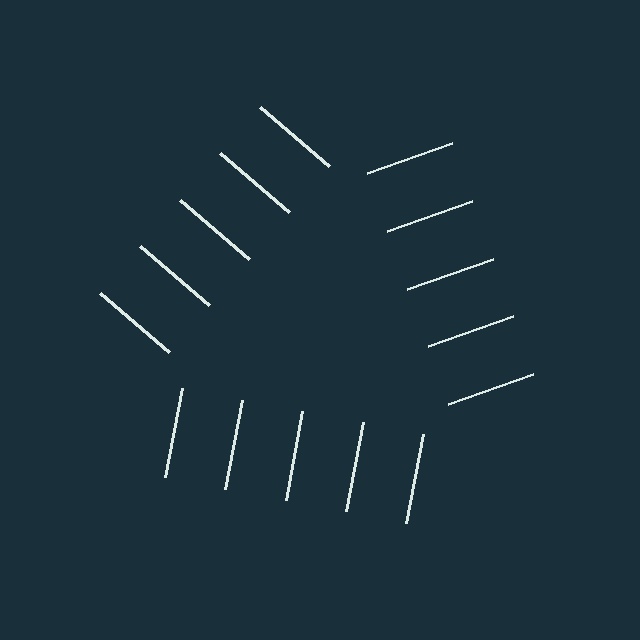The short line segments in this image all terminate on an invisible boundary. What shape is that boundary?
An illusory triangle — the line segments terminate on its edges but no continuous stroke is drawn.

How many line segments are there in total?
15 — 5 along each of the 3 edges.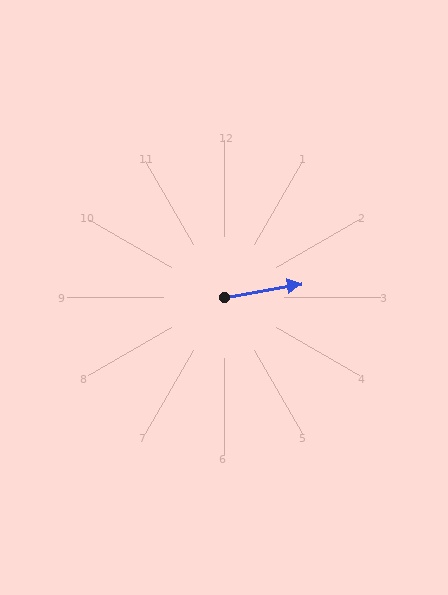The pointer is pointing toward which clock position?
Roughly 3 o'clock.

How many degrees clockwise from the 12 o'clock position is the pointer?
Approximately 80 degrees.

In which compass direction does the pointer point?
East.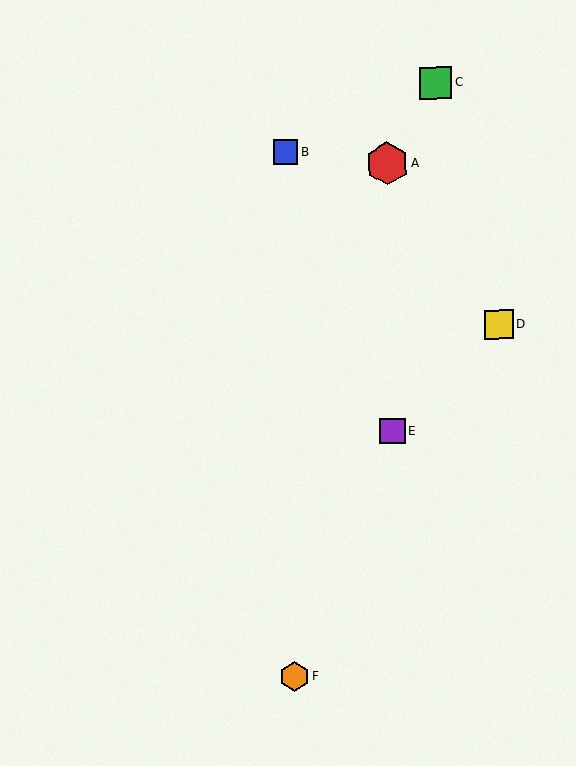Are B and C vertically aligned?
No, B is at x≈286 and C is at x≈436.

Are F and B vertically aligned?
Yes, both are at x≈294.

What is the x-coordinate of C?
Object C is at x≈436.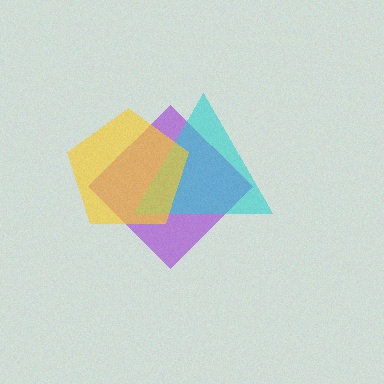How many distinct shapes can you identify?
There are 3 distinct shapes: a purple diamond, a cyan triangle, a yellow pentagon.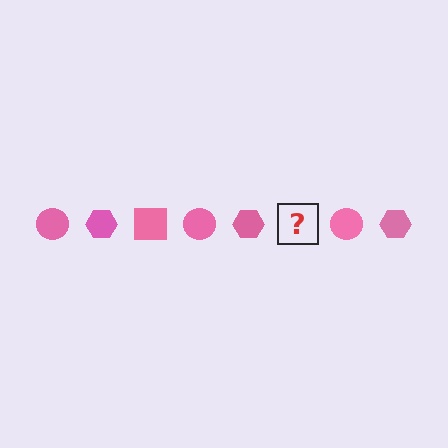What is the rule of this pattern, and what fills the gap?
The rule is that the pattern cycles through circle, hexagon, square shapes in pink. The gap should be filled with a pink square.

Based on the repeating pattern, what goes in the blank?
The blank should be a pink square.